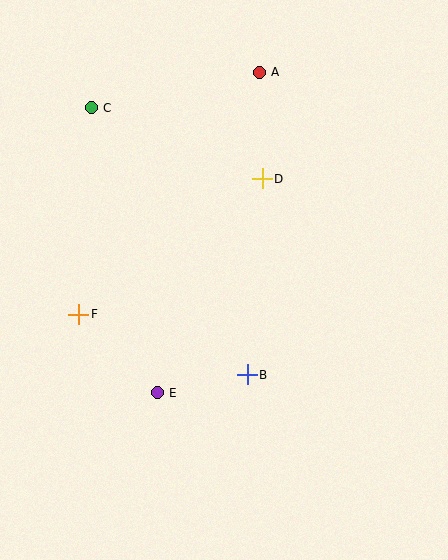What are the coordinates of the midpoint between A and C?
The midpoint between A and C is at (175, 90).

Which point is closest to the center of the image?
Point B at (247, 375) is closest to the center.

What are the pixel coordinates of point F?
Point F is at (79, 314).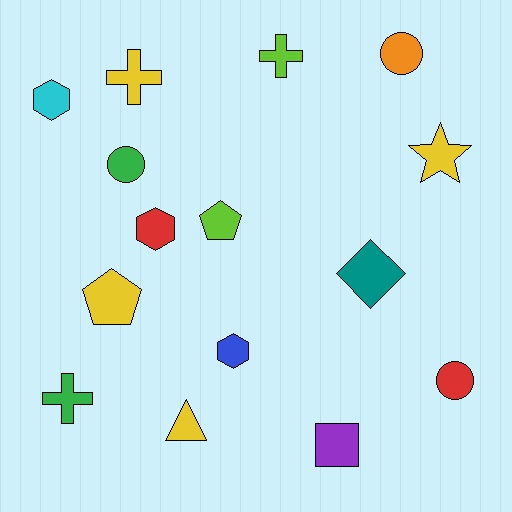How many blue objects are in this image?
There is 1 blue object.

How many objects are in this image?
There are 15 objects.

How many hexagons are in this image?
There are 3 hexagons.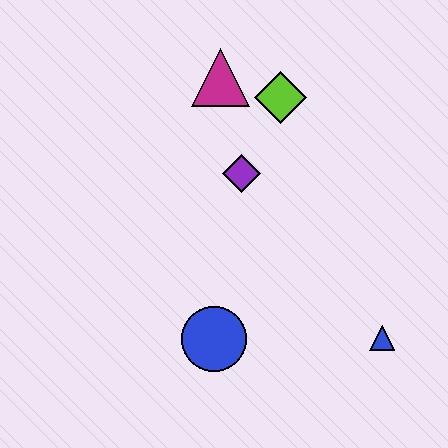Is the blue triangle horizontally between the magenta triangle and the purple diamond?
No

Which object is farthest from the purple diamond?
The blue triangle is farthest from the purple diamond.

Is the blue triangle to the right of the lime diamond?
Yes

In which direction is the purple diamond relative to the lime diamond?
The purple diamond is below the lime diamond.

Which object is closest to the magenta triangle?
The lime diamond is closest to the magenta triangle.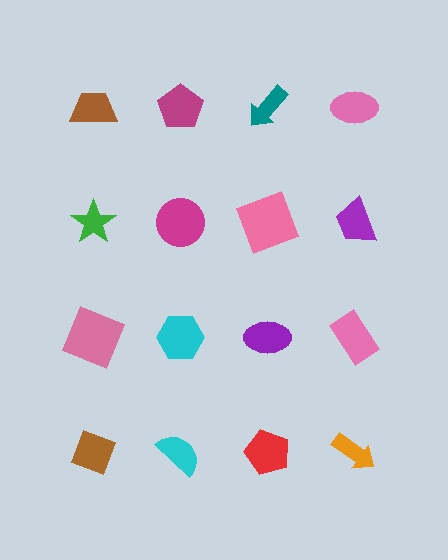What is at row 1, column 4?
A pink ellipse.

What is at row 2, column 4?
A purple trapezoid.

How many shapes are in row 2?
4 shapes.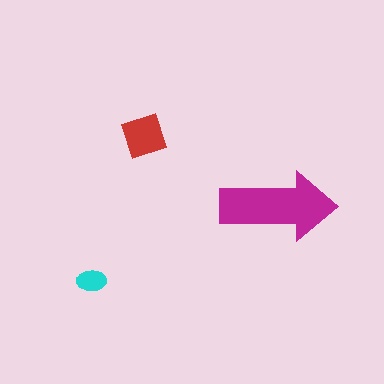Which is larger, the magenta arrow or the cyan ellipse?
The magenta arrow.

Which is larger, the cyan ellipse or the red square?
The red square.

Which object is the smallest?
The cyan ellipse.